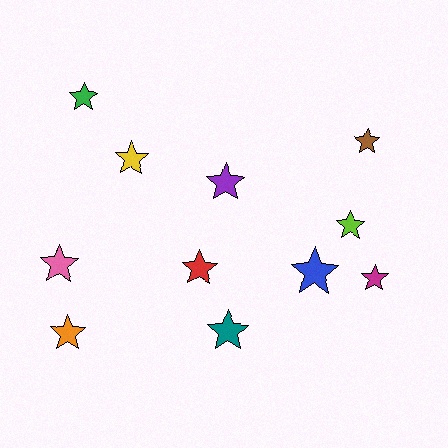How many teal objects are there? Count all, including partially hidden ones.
There is 1 teal object.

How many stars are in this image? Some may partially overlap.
There are 11 stars.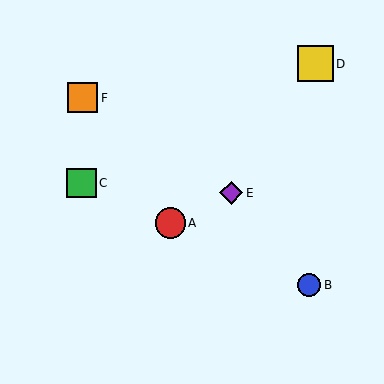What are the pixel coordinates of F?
Object F is at (83, 98).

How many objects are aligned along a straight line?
3 objects (A, B, C) are aligned along a straight line.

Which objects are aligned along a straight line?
Objects A, B, C are aligned along a straight line.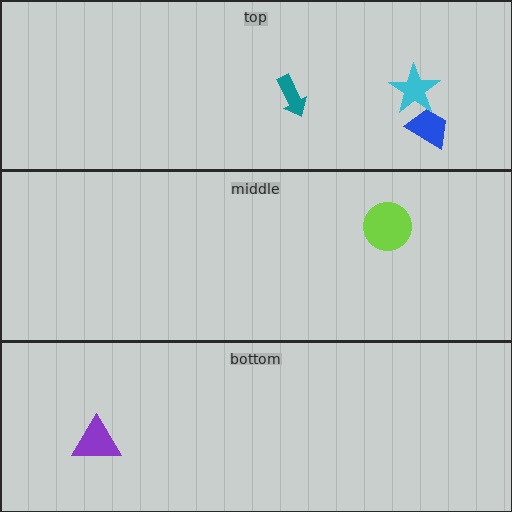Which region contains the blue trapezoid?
The top region.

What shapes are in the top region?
The cyan star, the blue trapezoid, the teal arrow.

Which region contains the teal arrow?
The top region.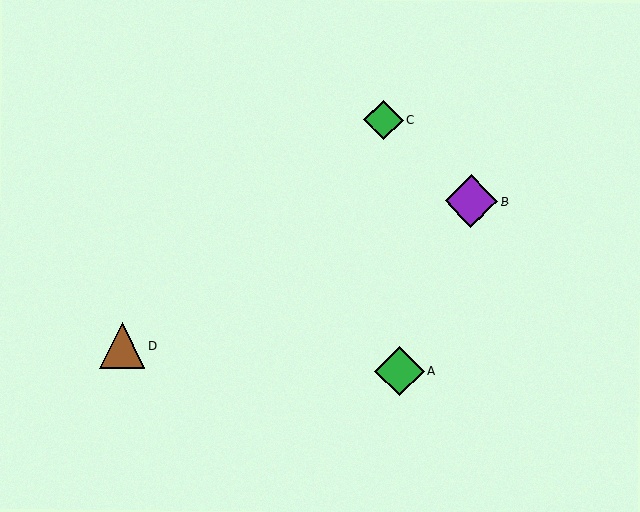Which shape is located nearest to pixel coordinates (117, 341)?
The brown triangle (labeled D) at (122, 346) is nearest to that location.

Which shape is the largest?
The purple diamond (labeled B) is the largest.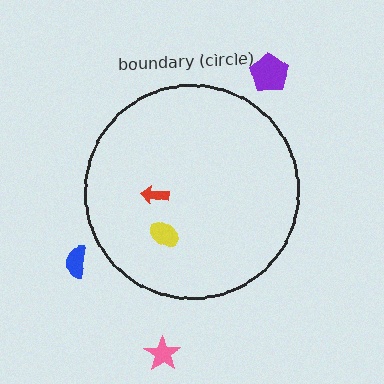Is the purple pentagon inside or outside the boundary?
Outside.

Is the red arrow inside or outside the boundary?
Inside.